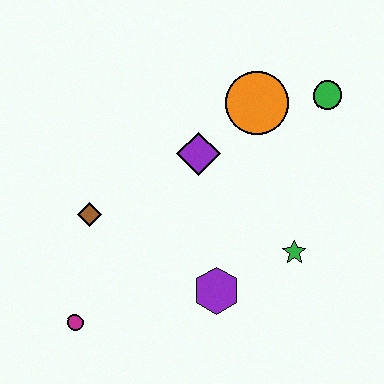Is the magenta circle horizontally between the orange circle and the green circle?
No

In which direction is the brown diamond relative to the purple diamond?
The brown diamond is to the left of the purple diamond.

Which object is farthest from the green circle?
The magenta circle is farthest from the green circle.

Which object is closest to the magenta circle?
The brown diamond is closest to the magenta circle.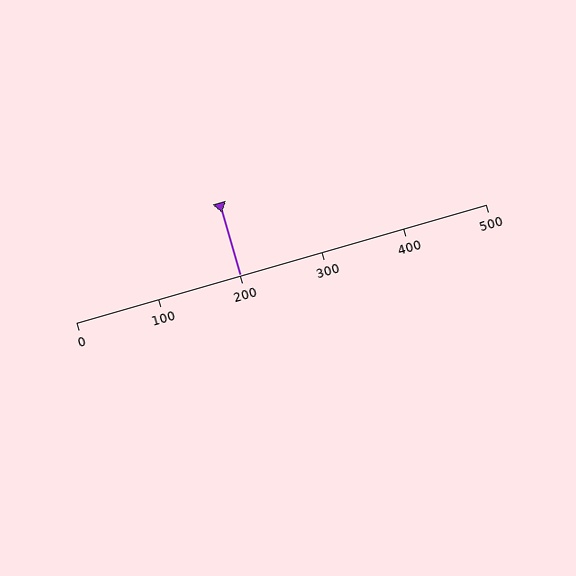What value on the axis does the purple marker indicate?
The marker indicates approximately 200.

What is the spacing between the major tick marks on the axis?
The major ticks are spaced 100 apart.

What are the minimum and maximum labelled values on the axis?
The axis runs from 0 to 500.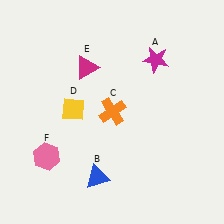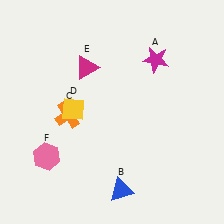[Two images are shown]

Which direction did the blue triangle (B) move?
The blue triangle (B) moved right.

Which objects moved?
The objects that moved are: the blue triangle (B), the orange cross (C).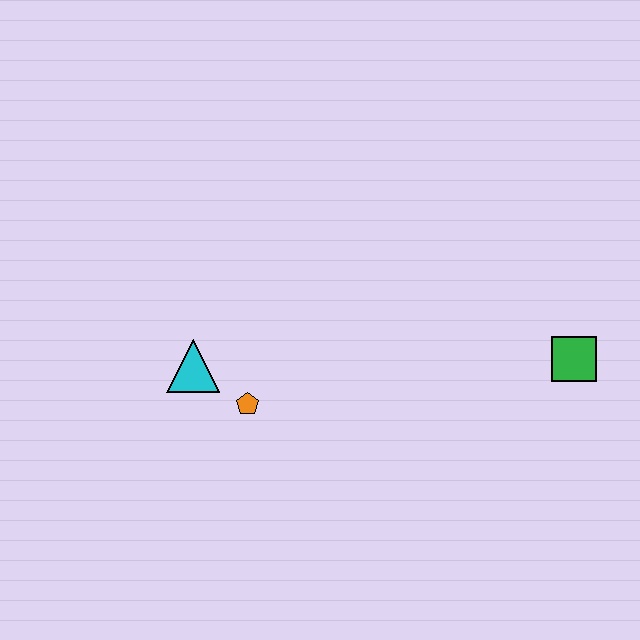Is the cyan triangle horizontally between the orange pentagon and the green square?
No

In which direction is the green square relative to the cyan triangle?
The green square is to the right of the cyan triangle.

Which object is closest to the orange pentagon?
The cyan triangle is closest to the orange pentagon.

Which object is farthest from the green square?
The cyan triangle is farthest from the green square.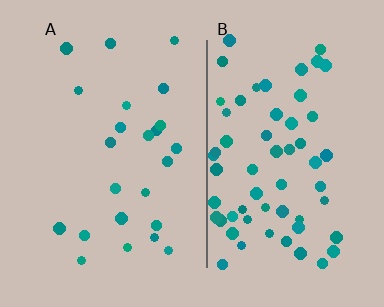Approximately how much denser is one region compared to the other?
Approximately 2.7× — region B over region A.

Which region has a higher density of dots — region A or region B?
B (the right).